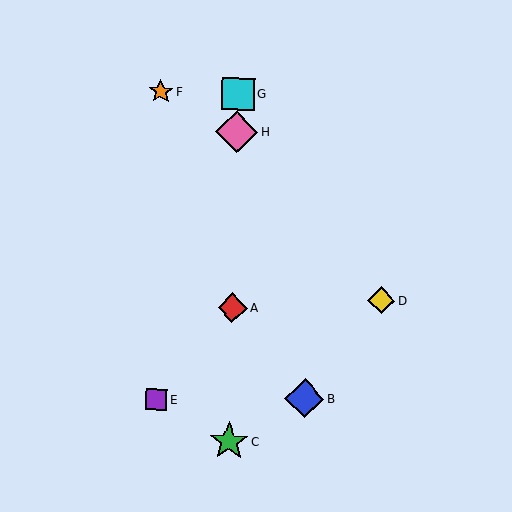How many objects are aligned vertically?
4 objects (A, C, G, H) are aligned vertically.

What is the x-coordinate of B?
Object B is at x≈304.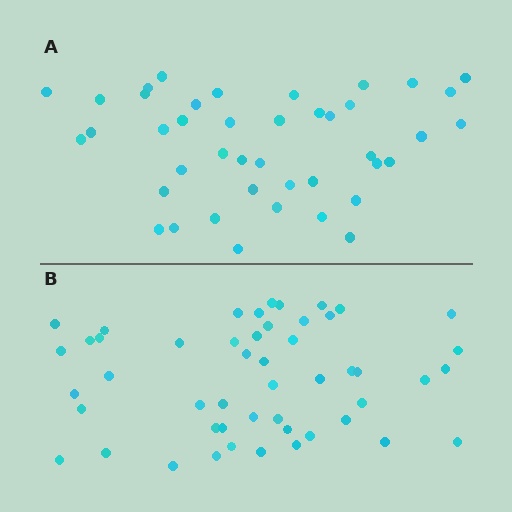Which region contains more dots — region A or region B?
Region B (the bottom region) has more dots.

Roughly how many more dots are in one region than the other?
Region B has roughly 8 or so more dots than region A.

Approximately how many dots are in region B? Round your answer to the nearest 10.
About 50 dots.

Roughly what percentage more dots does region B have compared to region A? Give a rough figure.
About 20% more.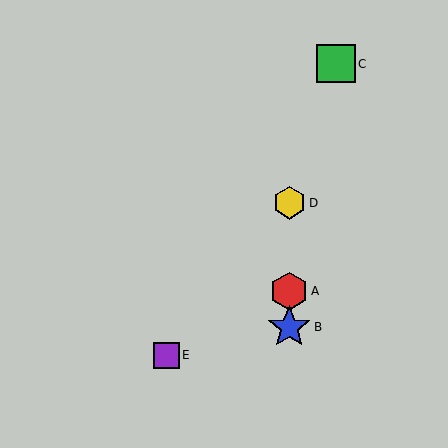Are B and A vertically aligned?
Yes, both are at x≈289.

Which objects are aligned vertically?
Objects A, B, D are aligned vertically.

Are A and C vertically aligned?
No, A is at x≈289 and C is at x≈336.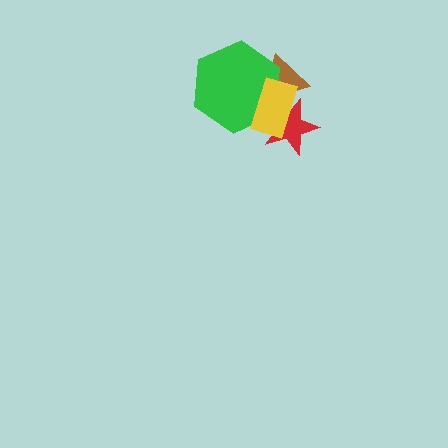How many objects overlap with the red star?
3 objects overlap with the red star.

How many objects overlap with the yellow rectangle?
3 objects overlap with the yellow rectangle.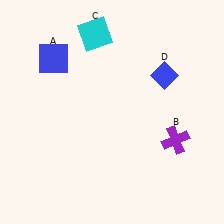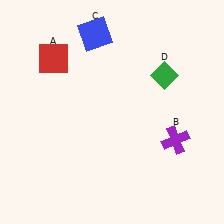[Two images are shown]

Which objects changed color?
A changed from blue to red. C changed from cyan to blue. D changed from blue to green.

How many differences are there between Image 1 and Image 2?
There are 3 differences between the two images.